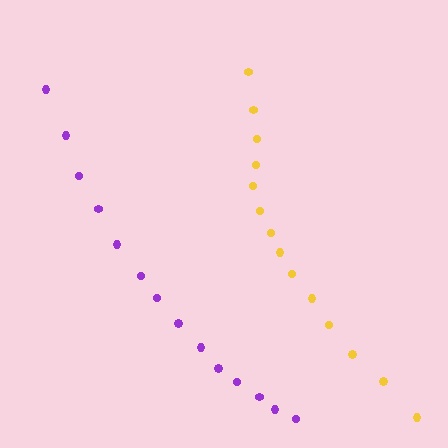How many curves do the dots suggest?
There are 2 distinct paths.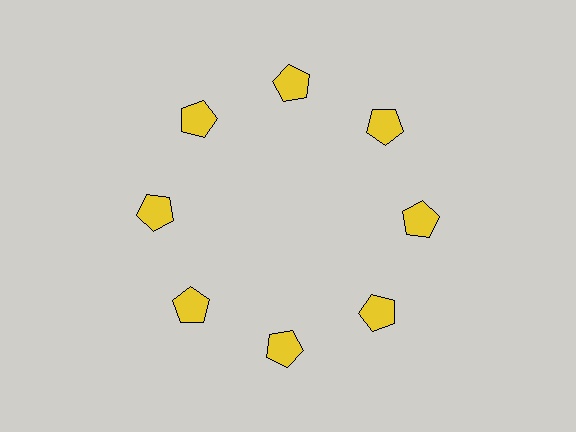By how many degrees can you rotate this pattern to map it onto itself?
The pattern maps onto itself every 45 degrees of rotation.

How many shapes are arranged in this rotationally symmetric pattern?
There are 8 shapes, arranged in 8 groups of 1.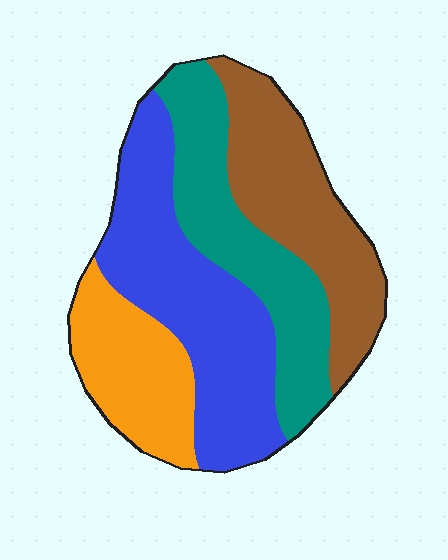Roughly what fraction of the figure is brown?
Brown covers around 25% of the figure.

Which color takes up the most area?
Blue, at roughly 35%.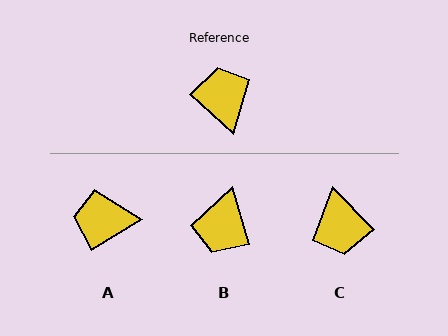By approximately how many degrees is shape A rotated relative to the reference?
Approximately 74 degrees counter-clockwise.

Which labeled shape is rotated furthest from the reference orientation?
C, about 176 degrees away.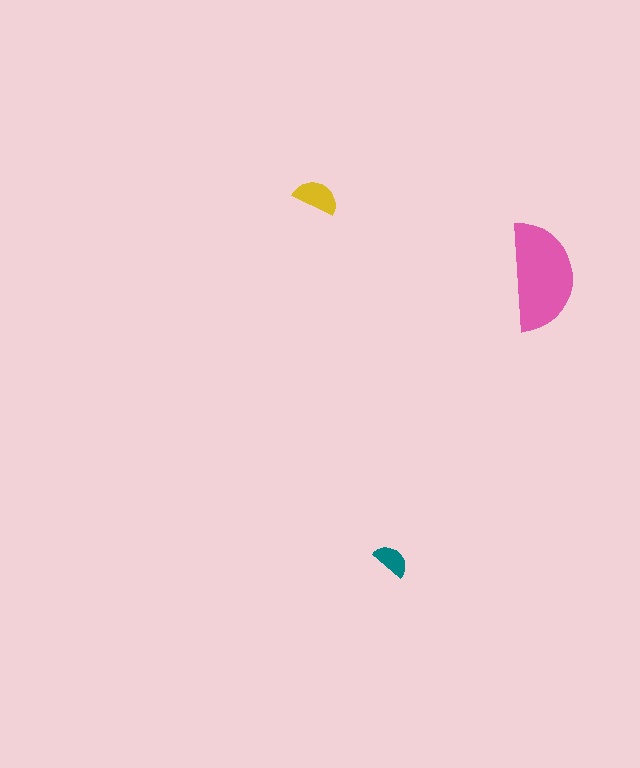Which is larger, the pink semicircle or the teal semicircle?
The pink one.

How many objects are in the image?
There are 3 objects in the image.